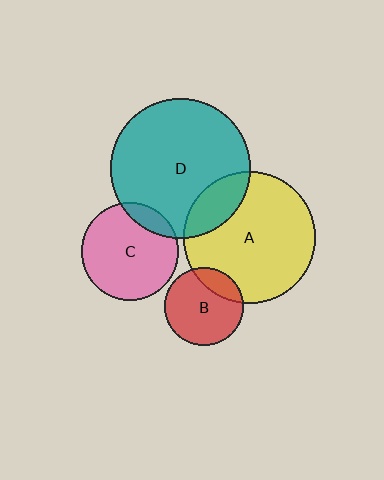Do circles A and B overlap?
Yes.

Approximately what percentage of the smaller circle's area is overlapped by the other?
Approximately 20%.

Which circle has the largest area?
Circle D (teal).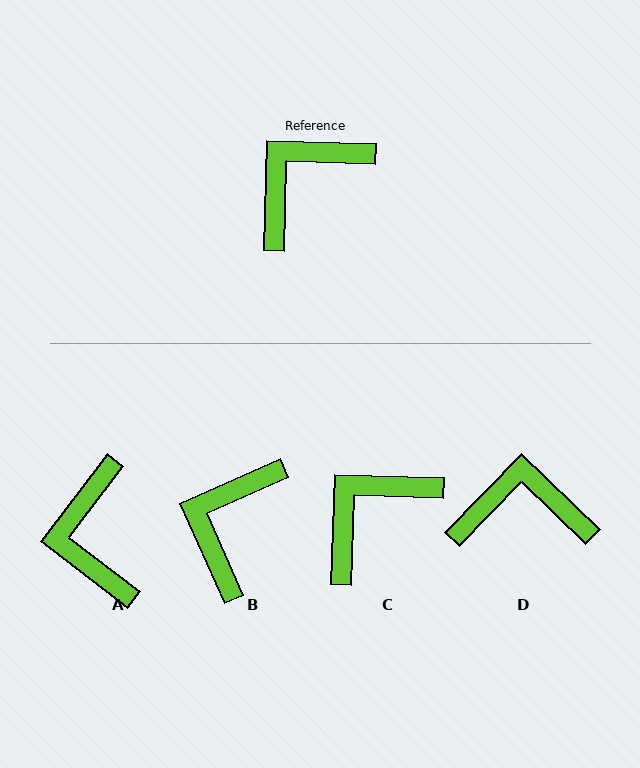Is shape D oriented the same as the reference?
No, it is off by about 43 degrees.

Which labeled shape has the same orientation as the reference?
C.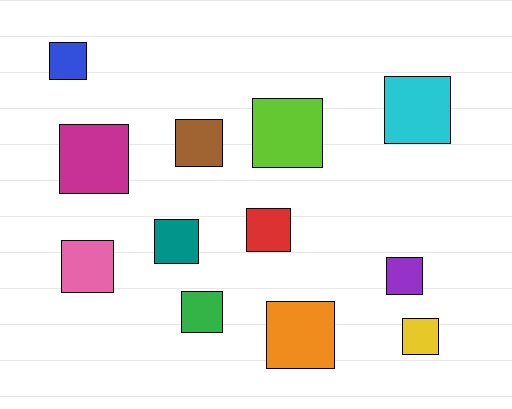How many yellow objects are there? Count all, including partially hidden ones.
There is 1 yellow object.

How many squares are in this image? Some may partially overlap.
There are 12 squares.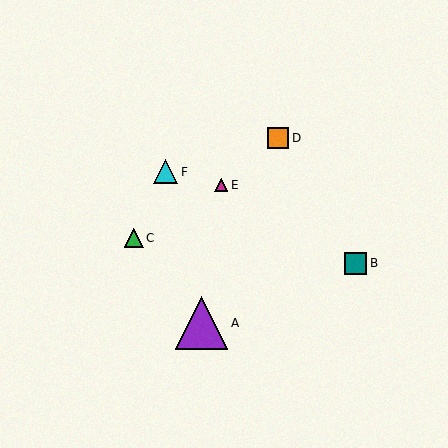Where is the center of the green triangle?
The center of the green triangle is at (134, 238).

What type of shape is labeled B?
Shape B is a teal square.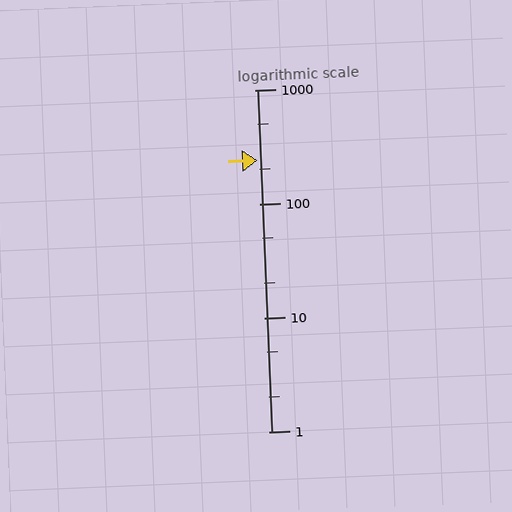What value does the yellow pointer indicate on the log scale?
The pointer indicates approximately 240.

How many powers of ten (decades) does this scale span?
The scale spans 3 decades, from 1 to 1000.